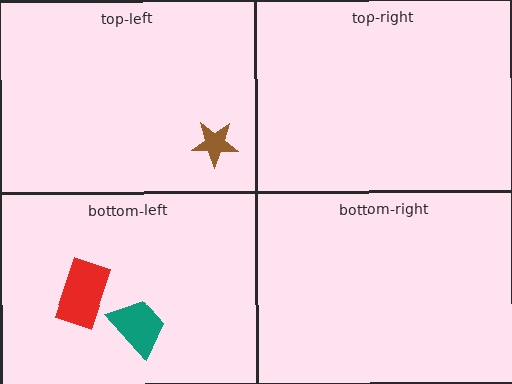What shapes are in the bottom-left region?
The red rectangle, the teal trapezoid.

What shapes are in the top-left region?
The brown star.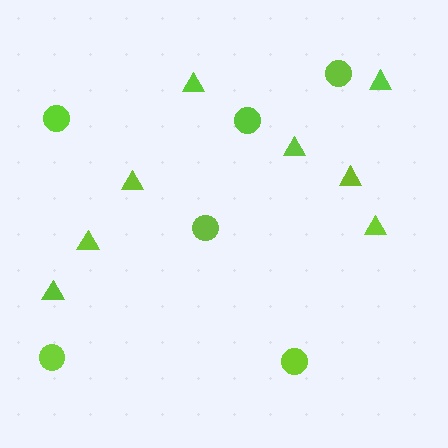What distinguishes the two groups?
There are 2 groups: one group of circles (6) and one group of triangles (8).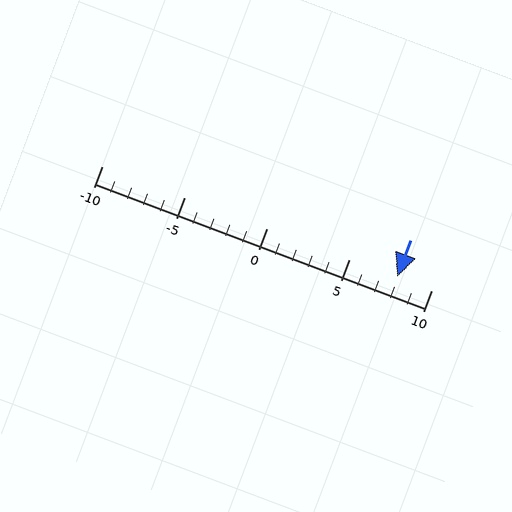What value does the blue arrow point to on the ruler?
The blue arrow points to approximately 8.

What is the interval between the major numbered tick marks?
The major tick marks are spaced 5 units apart.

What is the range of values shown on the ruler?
The ruler shows values from -10 to 10.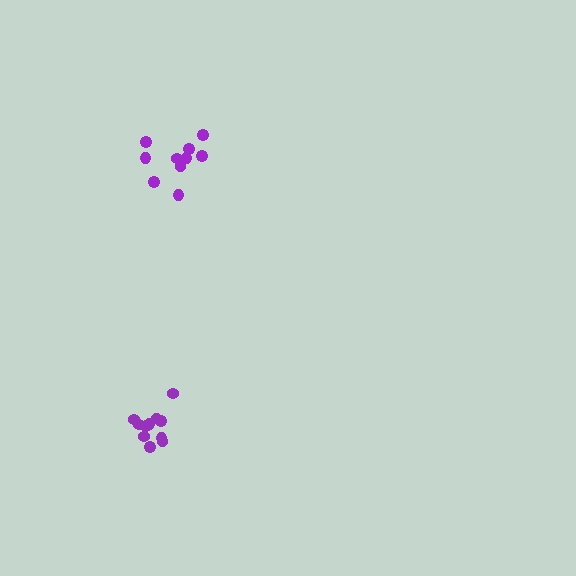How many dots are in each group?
Group 1: 10 dots, Group 2: 11 dots (21 total).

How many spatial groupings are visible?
There are 2 spatial groupings.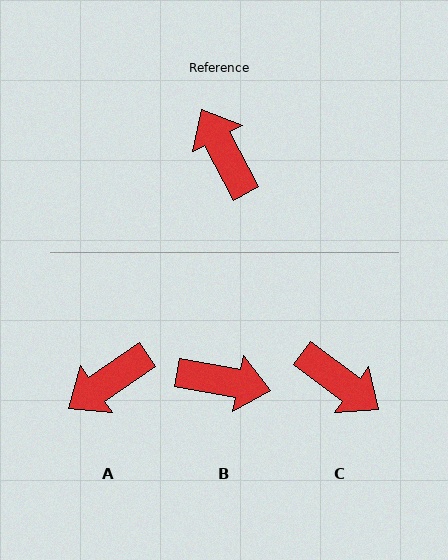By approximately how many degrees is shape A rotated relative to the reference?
Approximately 97 degrees counter-clockwise.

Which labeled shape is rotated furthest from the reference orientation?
C, about 155 degrees away.